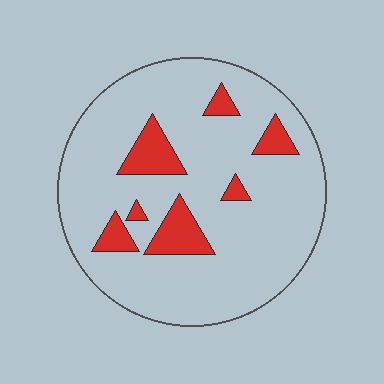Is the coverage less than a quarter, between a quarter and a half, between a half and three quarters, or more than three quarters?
Less than a quarter.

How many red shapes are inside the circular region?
7.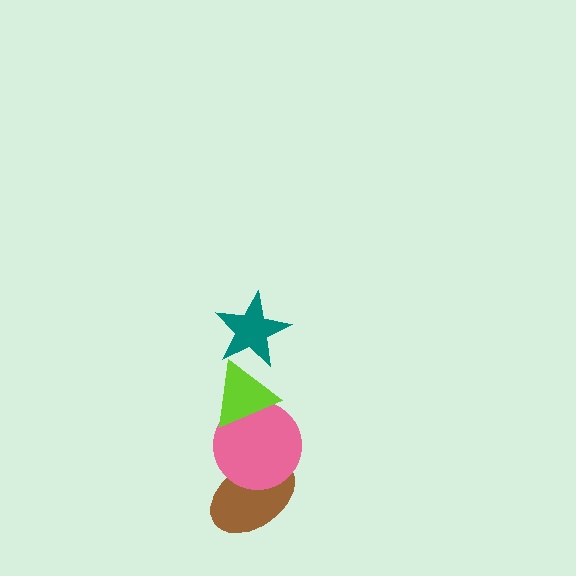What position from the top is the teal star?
The teal star is 1st from the top.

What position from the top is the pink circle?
The pink circle is 3rd from the top.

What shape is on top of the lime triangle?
The teal star is on top of the lime triangle.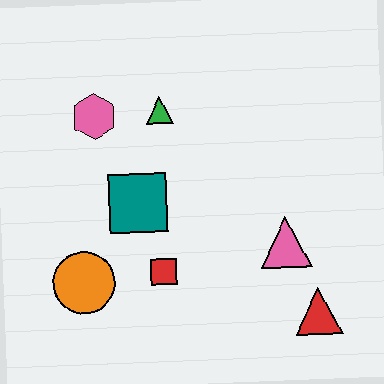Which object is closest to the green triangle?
The pink hexagon is closest to the green triangle.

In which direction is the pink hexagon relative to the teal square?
The pink hexagon is above the teal square.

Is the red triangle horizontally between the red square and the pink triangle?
No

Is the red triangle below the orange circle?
Yes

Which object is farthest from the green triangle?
The red triangle is farthest from the green triangle.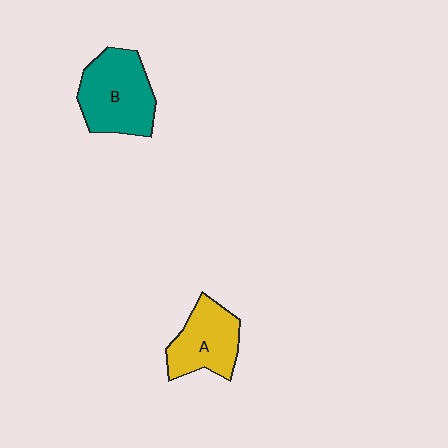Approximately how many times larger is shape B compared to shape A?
Approximately 1.3 times.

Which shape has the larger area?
Shape B (teal).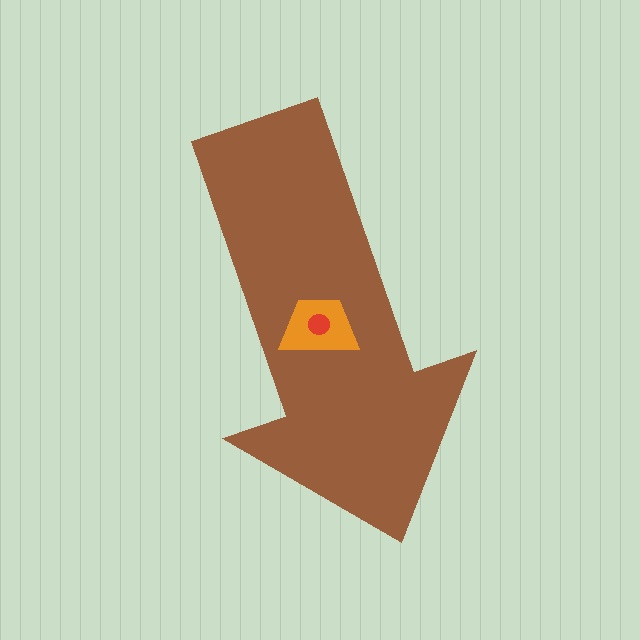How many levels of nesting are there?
3.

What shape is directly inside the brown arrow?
The orange trapezoid.